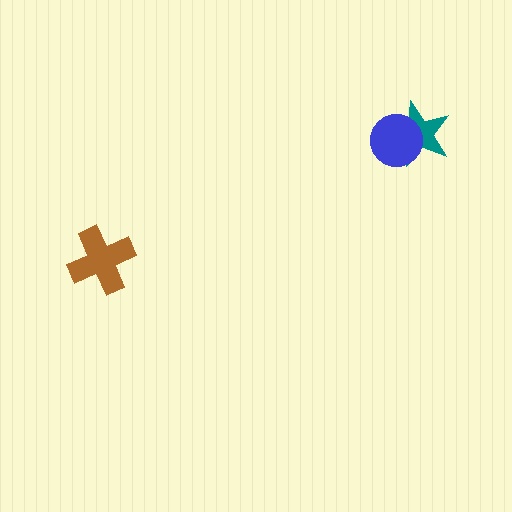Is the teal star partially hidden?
Yes, it is partially covered by another shape.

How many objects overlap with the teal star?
1 object overlaps with the teal star.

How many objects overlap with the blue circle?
1 object overlaps with the blue circle.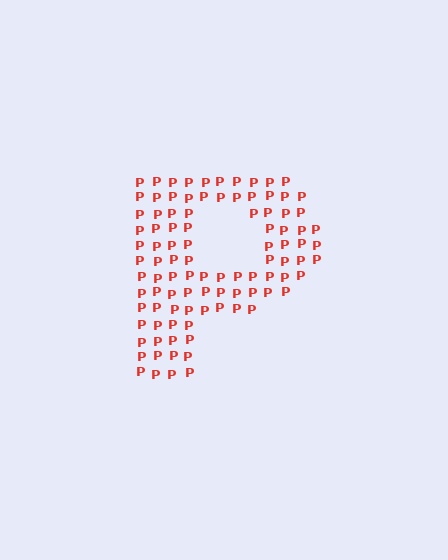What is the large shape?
The large shape is the letter P.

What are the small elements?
The small elements are letter P's.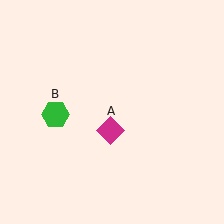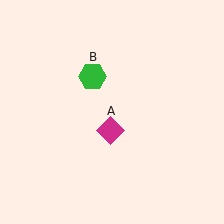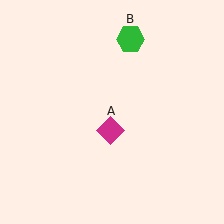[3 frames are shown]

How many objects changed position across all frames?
1 object changed position: green hexagon (object B).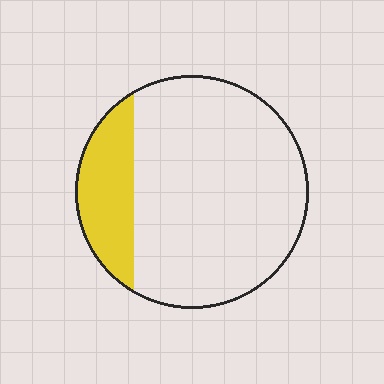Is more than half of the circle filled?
No.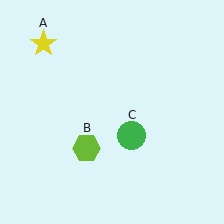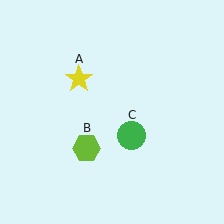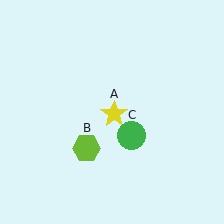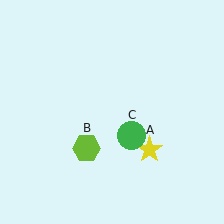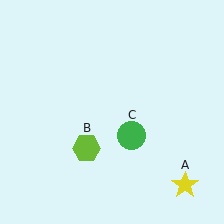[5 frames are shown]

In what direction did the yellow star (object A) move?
The yellow star (object A) moved down and to the right.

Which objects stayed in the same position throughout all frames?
Lime hexagon (object B) and green circle (object C) remained stationary.